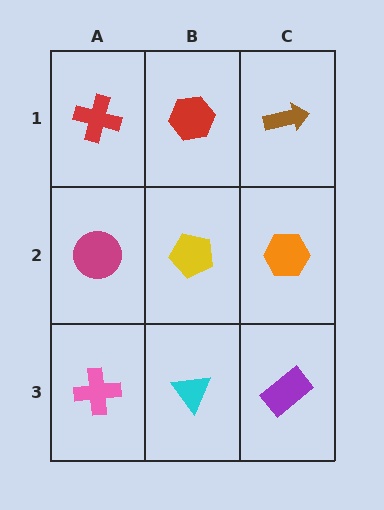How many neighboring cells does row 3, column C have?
2.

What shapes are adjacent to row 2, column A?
A red cross (row 1, column A), a pink cross (row 3, column A), a yellow pentagon (row 2, column B).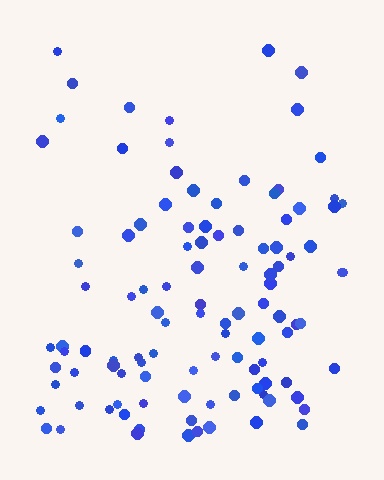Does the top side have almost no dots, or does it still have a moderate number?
Still a moderate number, just noticeably fewer than the bottom.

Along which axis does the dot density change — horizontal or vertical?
Vertical.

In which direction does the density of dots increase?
From top to bottom, with the bottom side densest.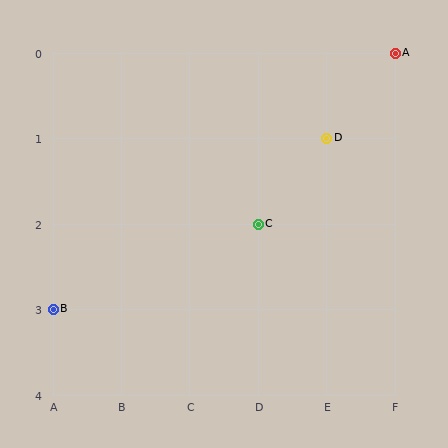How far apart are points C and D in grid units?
Points C and D are 1 column and 1 row apart (about 1.4 grid units diagonally).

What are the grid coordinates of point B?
Point B is at grid coordinates (A, 3).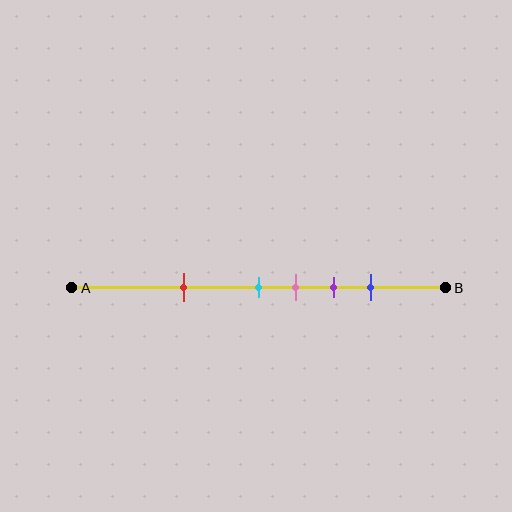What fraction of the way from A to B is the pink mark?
The pink mark is approximately 60% (0.6) of the way from A to B.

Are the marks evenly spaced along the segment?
No, the marks are not evenly spaced.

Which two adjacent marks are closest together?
The cyan and pink marks are the closest adjacent pair.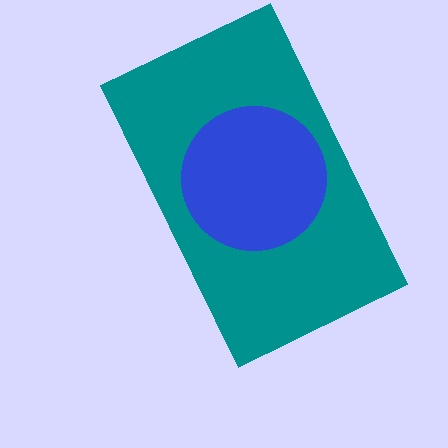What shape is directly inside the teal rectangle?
The blue circle.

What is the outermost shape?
The teal rectangle.